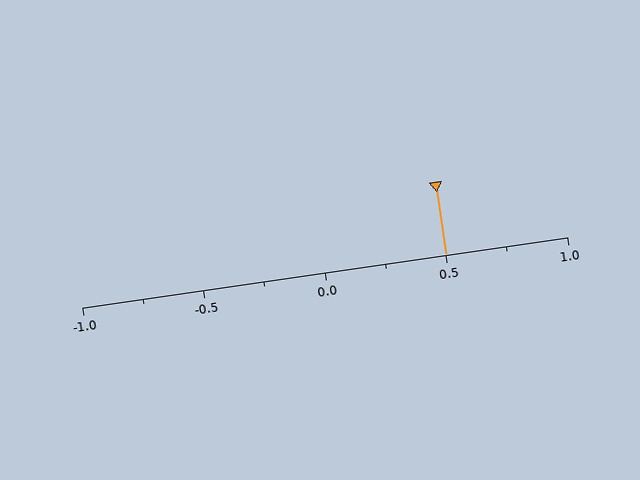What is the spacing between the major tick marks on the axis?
The major ticks are spaced 0.5 apart.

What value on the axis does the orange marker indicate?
The marker indicates approximately 0.5.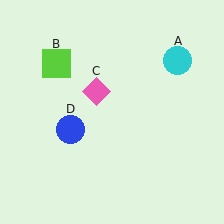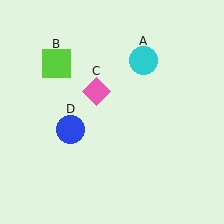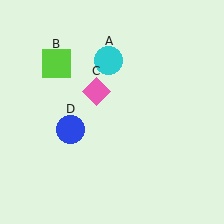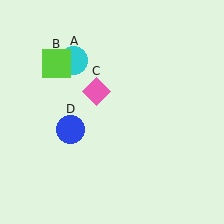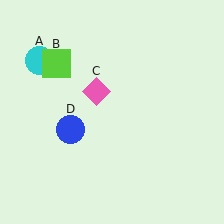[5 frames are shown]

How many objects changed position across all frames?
1 object changed position: cyan circle (object A).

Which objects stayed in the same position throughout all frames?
Lime square (object B) and pink diamond (object C) and blue circle (object D) remained stationary.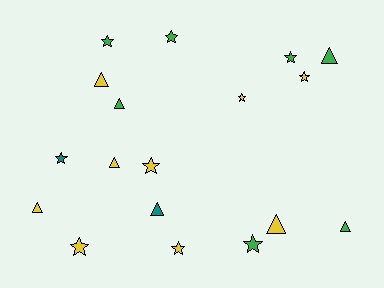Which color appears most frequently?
Yellow, with 9 objects.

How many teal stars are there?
There is 1 teal star.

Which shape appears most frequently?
Star, with 10 objects.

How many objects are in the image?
There are 18 objects.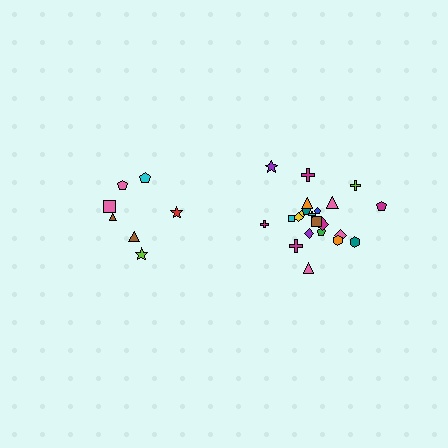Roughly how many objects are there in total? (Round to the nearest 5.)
Roughly 30 objects in total.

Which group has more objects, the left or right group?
The right group.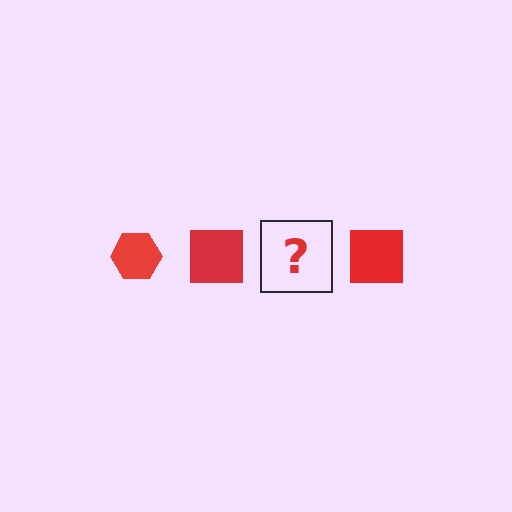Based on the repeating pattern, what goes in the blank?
The blank should be a red hexagon.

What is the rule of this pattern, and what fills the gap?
The rule is that the pattern cycles through hexagon, square shapes in red. The gap should be filled with a red hexagon.